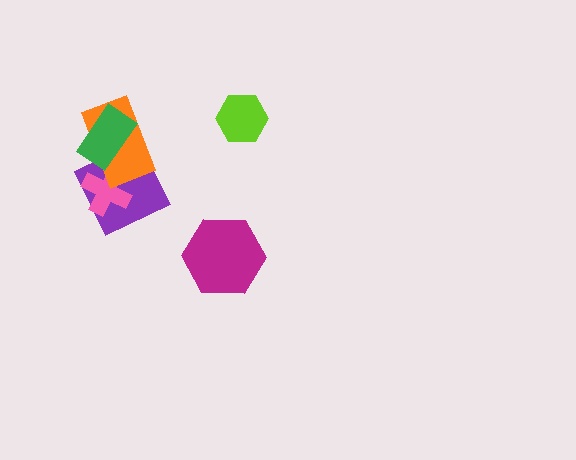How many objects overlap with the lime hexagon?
0 objects overlap with the lime hexagon.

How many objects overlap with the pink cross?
2 objects overlap with the pink cross.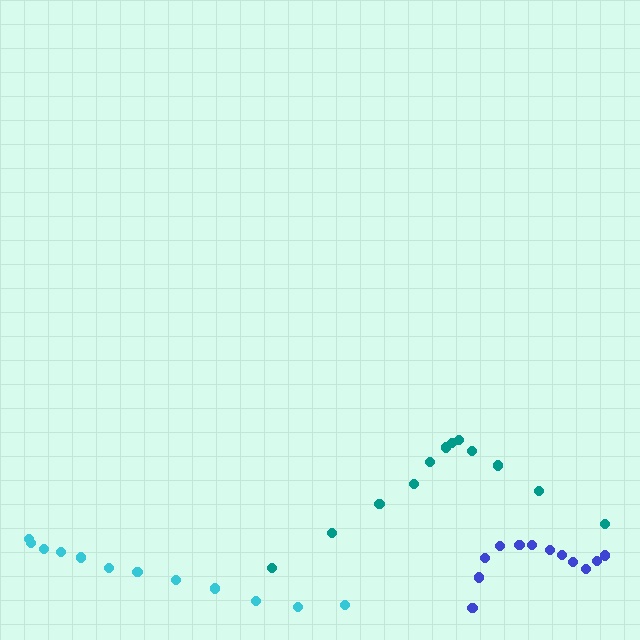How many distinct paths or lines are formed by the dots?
There are 3 distinct paths.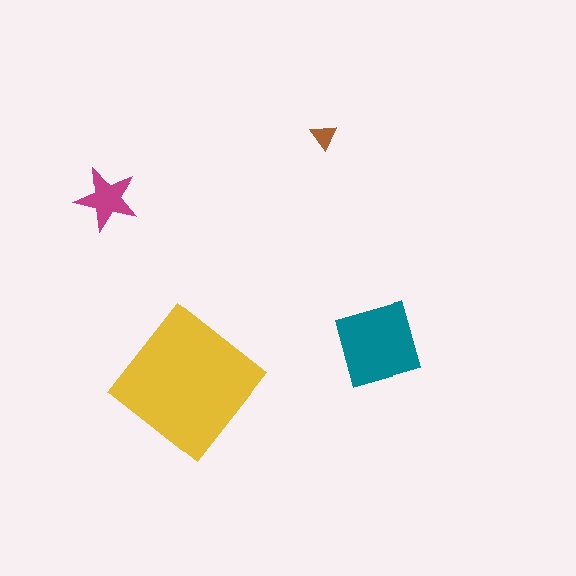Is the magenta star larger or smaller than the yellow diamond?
Smaller.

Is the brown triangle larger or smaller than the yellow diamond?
Smaller.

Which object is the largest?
The yellow diamond.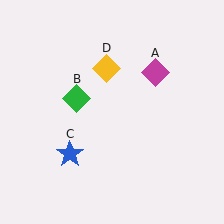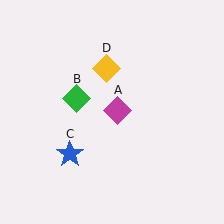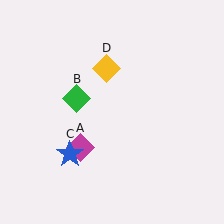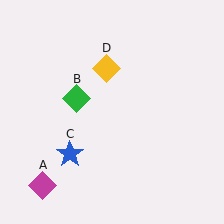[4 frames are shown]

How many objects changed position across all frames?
1 object changed position: magenta diamond (object A).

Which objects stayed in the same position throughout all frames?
Green diamond (object B) and blue star (object C) and yellow diamond (object D) remained stationary.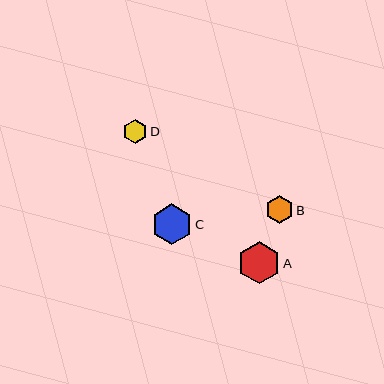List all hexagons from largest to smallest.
From largest to smallest: A, C, B, D.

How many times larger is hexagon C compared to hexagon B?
Hexagon C is approximately 1.5 times the size of hexagon B.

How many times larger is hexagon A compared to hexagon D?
Hexagon A is approximately 1.7 times the size of hexagon D.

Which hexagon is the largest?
Hexagon A is the largest with a size of approximately 42 pixels.